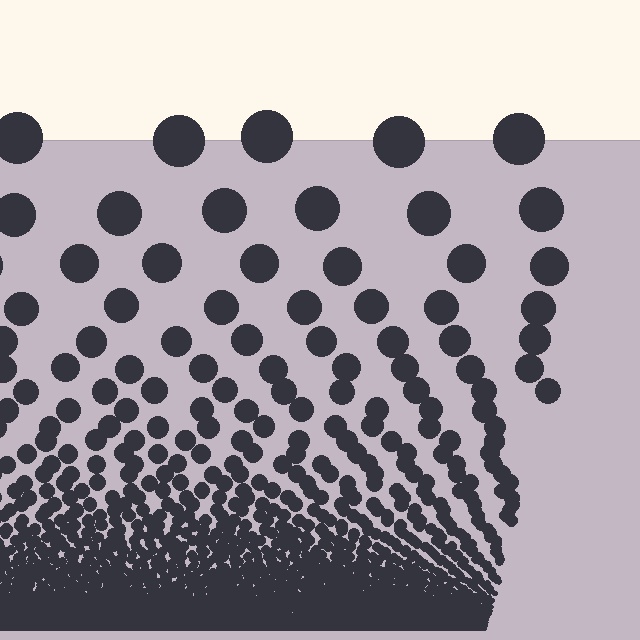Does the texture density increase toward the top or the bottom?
Density increases toward the bottom.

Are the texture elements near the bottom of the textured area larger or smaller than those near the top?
Smaller. The gradient is inverted — elements near the bottom are smaller and denser.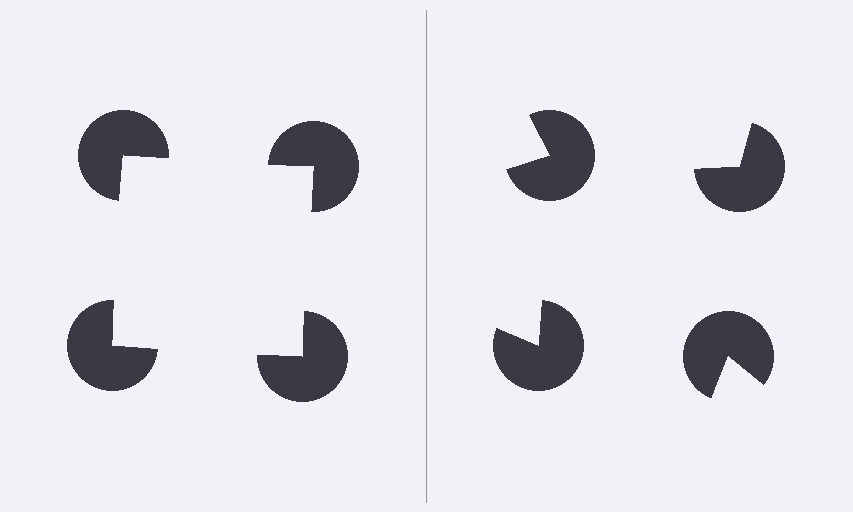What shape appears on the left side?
An illusory square.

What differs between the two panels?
The pac-man discs are positioned identically on both sides; only the wedge orientations differ. On the left they align to a square; on the right they are misaligned.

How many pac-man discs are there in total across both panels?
8 — 4 on each side.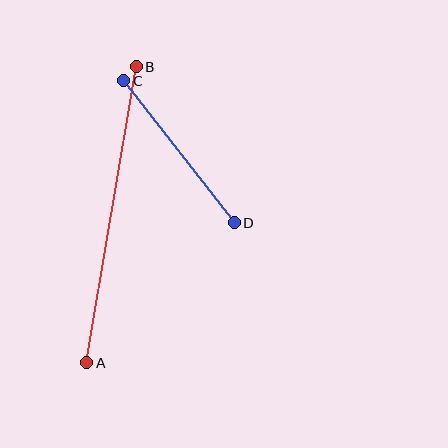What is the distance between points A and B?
The distance is approximately 300 pixels.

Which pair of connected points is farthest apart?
Points A and B are farthest apart.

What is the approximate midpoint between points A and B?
The midpoint is at approximately (112, 215) pixels.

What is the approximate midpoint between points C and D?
The midpoint is at approximately (179, 152) pixels.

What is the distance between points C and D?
The distance is approximately 180 pixels.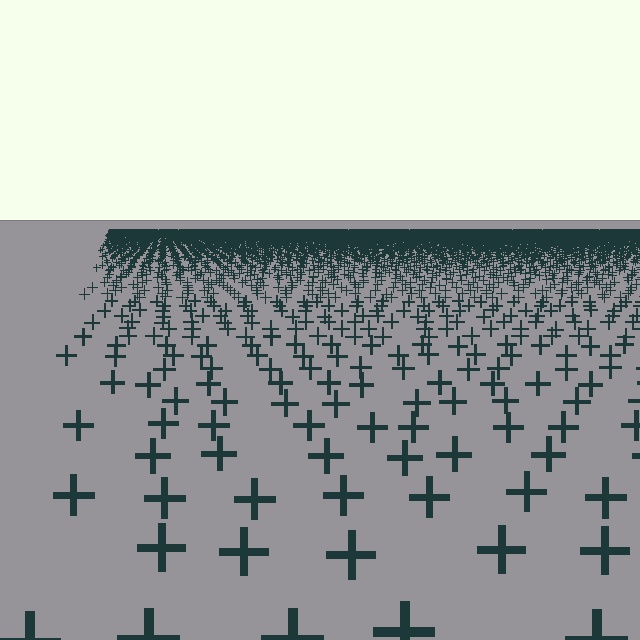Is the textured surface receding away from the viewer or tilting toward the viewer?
The surface is receding away from the viewer. Texture elements get smaller and denser toward the top.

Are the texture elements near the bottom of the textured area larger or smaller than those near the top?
Larger. Near the bottom, elements are closer to the viewer and appear at a bigger on-screen size.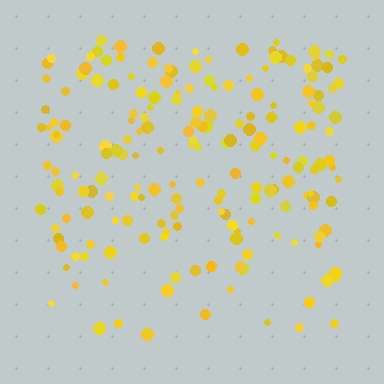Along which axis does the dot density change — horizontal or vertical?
Vertical.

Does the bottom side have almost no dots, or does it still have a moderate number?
Still a moderate number, just noticeably fewer than the top.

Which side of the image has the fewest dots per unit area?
The bottom.